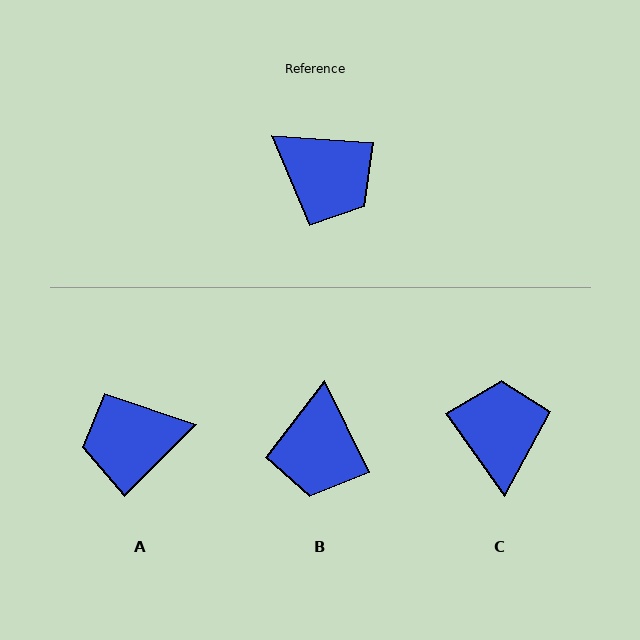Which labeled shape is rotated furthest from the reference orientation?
A, about 131 degrees away.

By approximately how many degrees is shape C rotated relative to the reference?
Approximately 129 degrees counter-clockwise.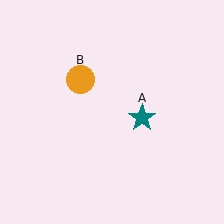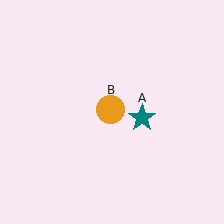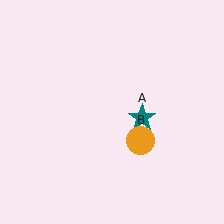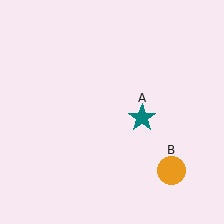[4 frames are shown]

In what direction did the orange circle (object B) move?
The orange circle (object B) moved down and to the right.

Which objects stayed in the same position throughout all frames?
Teal star (object A) remained stationary.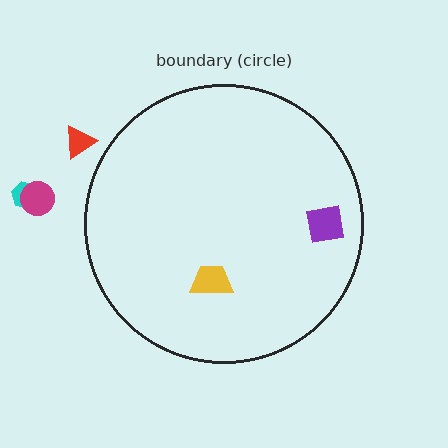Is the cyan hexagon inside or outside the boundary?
Outside.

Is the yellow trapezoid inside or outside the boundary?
Inside.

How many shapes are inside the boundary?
2 inside, 3 outside.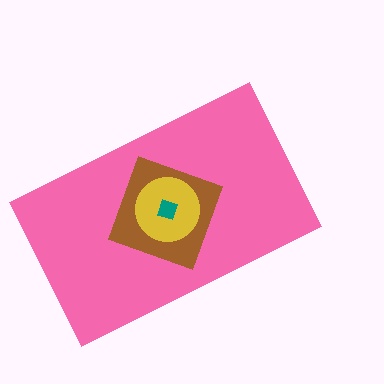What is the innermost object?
The teal square.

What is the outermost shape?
The pink rectangle.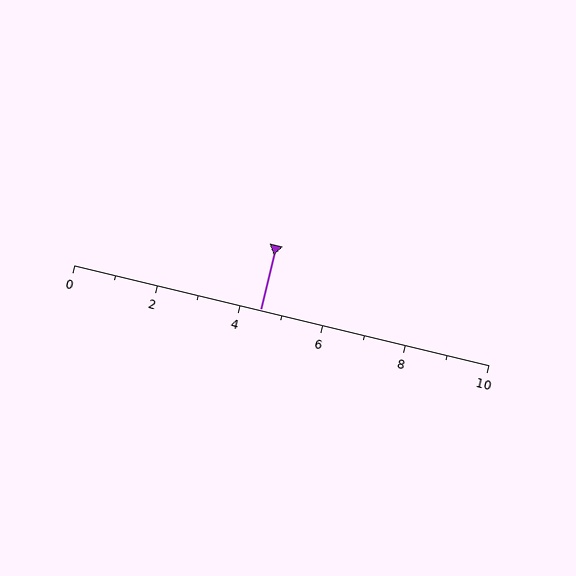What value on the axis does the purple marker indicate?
The marker indicates approximately 4.5.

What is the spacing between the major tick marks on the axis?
The major ticks are spaced 2 apart.